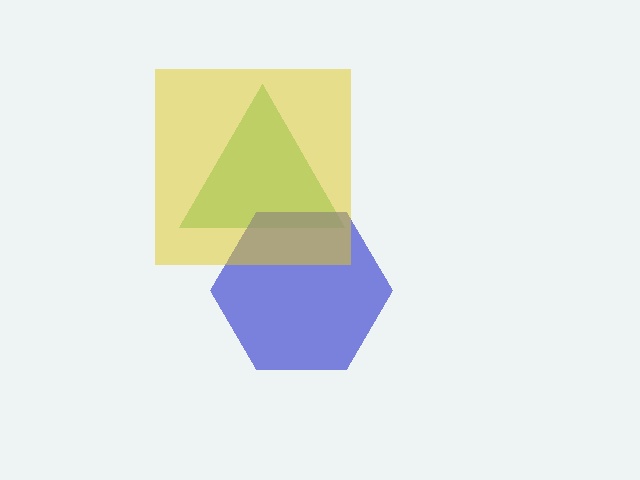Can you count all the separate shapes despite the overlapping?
Yes, there are 3 separate shapes.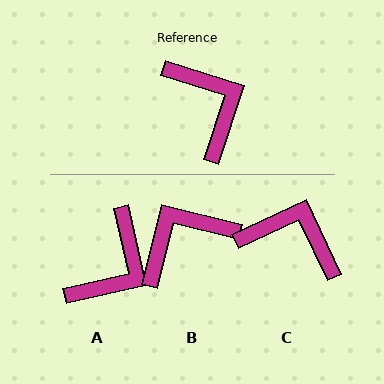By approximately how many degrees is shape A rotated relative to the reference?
Approximately 59 degrees clockwise.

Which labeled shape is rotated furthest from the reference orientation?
B, about 94 degrees away.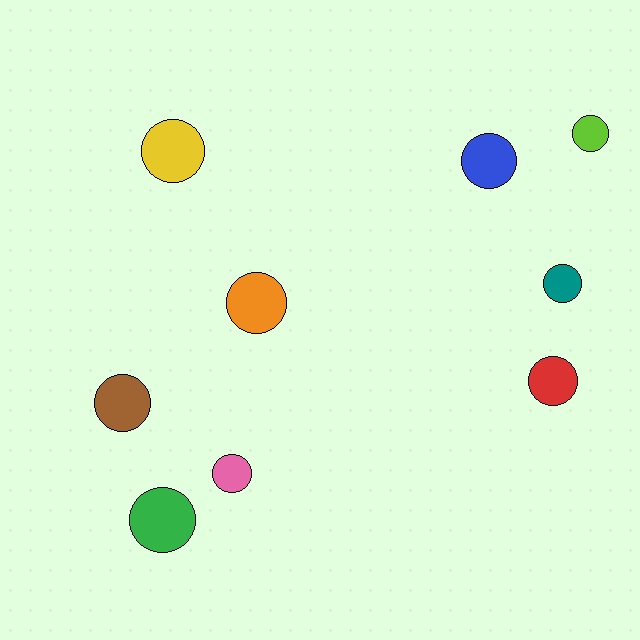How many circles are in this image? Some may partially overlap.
There are 9 circles.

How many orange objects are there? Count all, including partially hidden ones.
There is 1 orange object.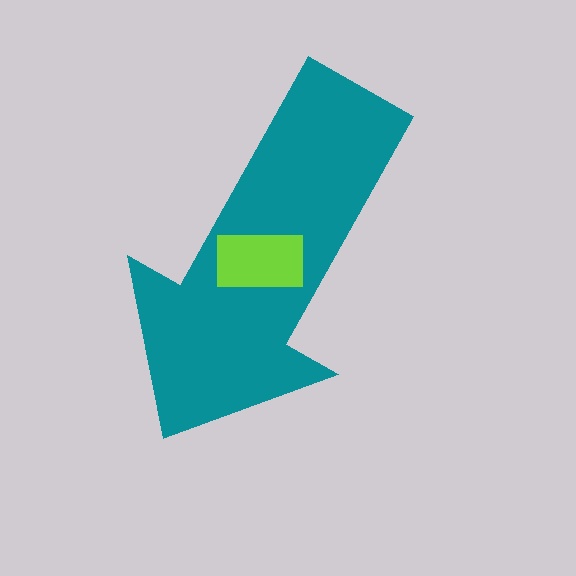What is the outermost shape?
The teal arrow.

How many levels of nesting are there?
2.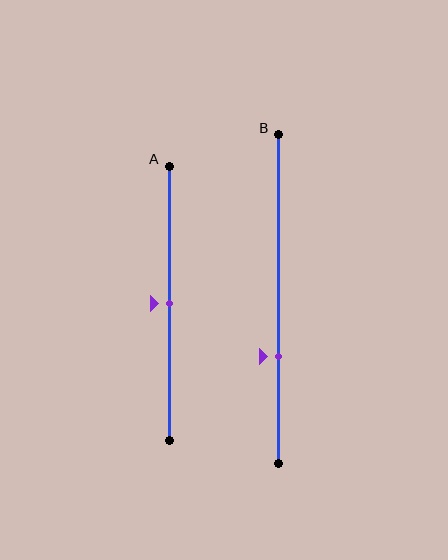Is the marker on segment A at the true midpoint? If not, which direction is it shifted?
Yes, the marker on segment A is at the true midpoint.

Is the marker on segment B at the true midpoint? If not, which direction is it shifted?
No, the marker on segment B is shifted downward by about 18% of the segment length.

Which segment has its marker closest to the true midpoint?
Segment A has its marker closest to the true midpoint.